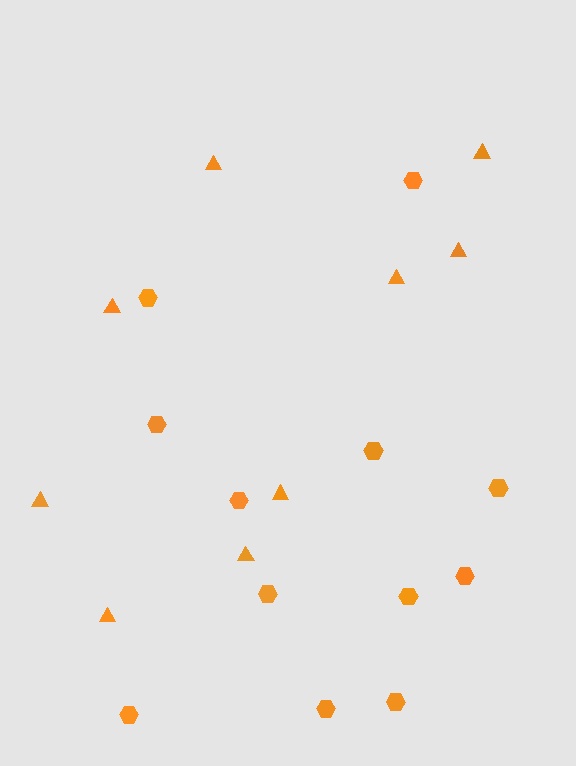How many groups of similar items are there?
There are 2 groups: one group of hexagons (12) and one group of triangles (9).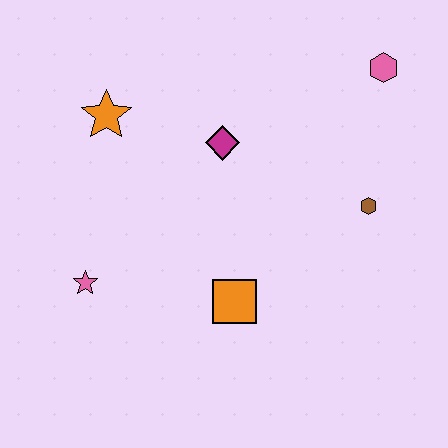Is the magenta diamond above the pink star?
Yes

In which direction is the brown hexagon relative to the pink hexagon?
The brown hexagon is below the pink hexagon.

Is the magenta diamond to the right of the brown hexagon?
No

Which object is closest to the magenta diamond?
The orange star is closest to the magenta diamond.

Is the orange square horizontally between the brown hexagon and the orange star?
Yes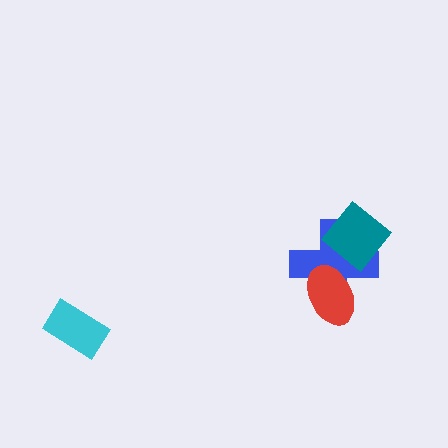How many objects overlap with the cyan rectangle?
0 objects overlap with the cyan rectangle.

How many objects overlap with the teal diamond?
1 object overlaps with the teal diamond.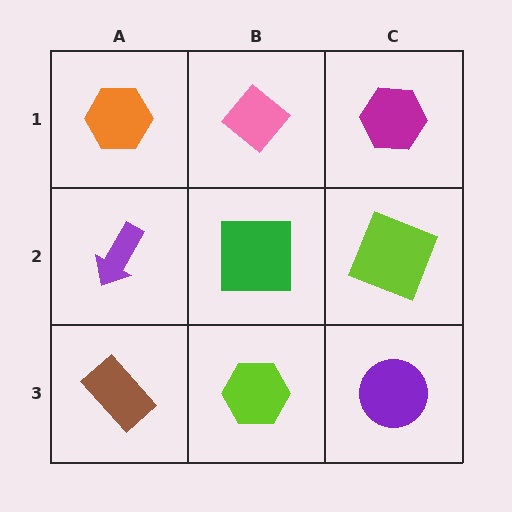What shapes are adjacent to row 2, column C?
A magenta hexagon (row 1, column C), a purple circle (row 3, column C), a green square (row 2, column B).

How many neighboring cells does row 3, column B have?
3.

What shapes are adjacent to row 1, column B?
A green square (row 2, column B), an orange hexagon (row 1, column A), a magenta hexagon (row 1, column C).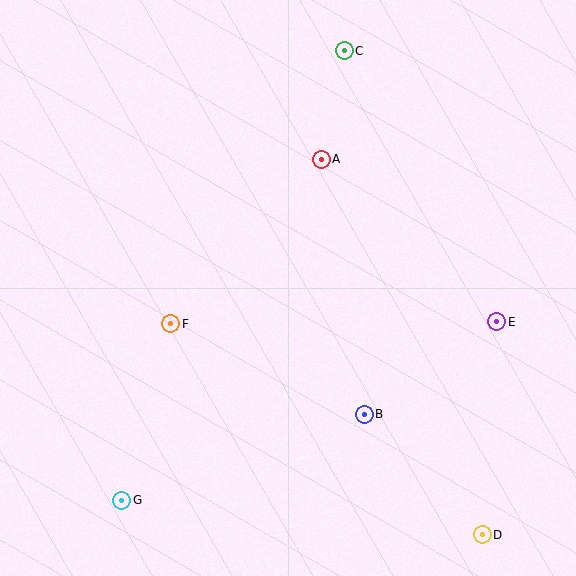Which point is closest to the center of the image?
Point F at (171, 324) is closest to the center.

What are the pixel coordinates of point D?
Point D is at (482, 535).